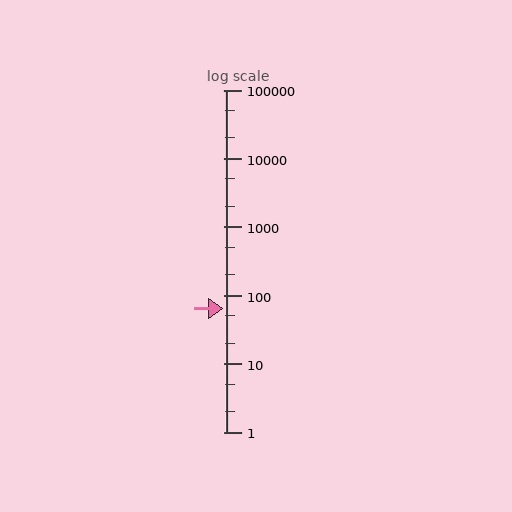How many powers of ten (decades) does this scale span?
The scale spans 5 decades, from 1 to 100000.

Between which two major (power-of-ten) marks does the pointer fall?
The pointer is between 10 and 100.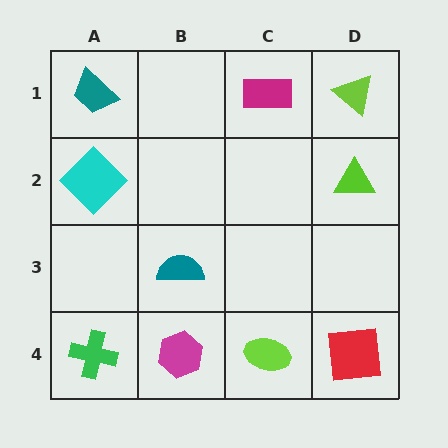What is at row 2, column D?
A lime triangle.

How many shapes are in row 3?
1 shape.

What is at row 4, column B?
A magenta hexagon.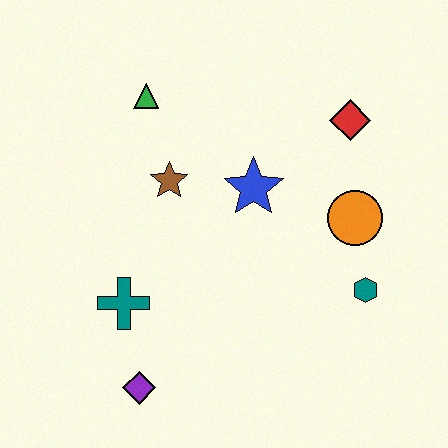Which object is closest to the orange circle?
The teal hexagon is closest to the orange circle.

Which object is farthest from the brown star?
The teal hexagon is farthest from the brown star.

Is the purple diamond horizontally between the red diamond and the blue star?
No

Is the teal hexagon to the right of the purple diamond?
Yes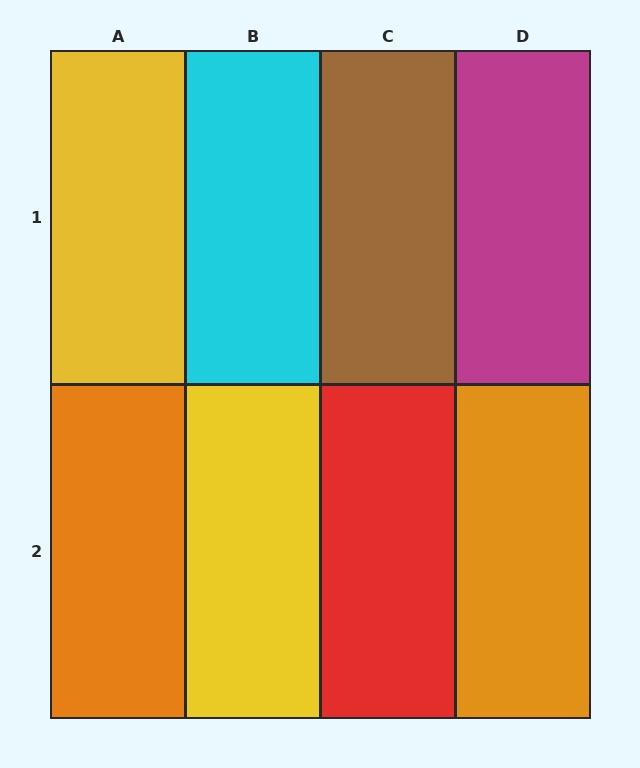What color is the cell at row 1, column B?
Cyan.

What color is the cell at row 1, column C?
Brown.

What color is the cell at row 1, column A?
Yellow.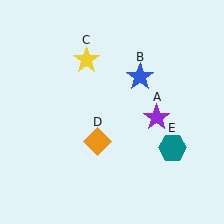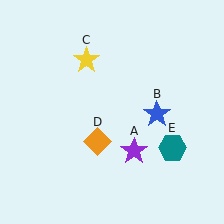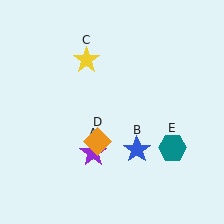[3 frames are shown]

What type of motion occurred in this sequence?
The purple star (object A), blue star (object B) rotated clockwise around the center of the scene.